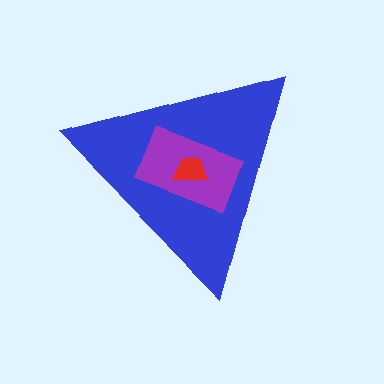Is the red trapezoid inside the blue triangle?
Yes.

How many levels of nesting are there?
3.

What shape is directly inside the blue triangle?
The purple rectangle.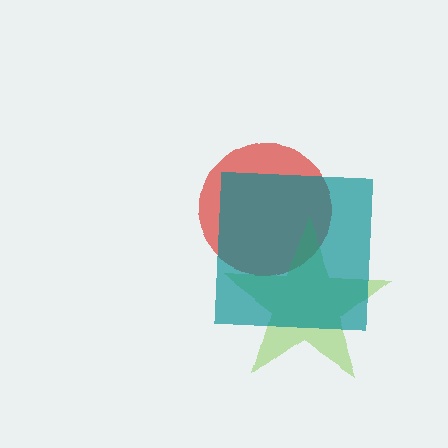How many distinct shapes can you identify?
There are 3 distinct shapes: a red circle, a lime star, a teal square.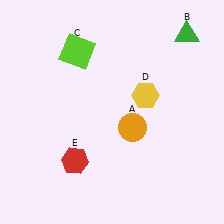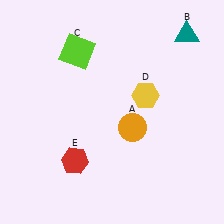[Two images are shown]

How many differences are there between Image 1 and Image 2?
There is 1 difference between the two images.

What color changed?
The triangle (B) changed from green in Image 1 to teal in Image 2.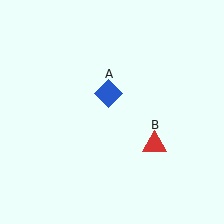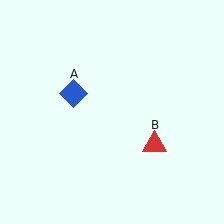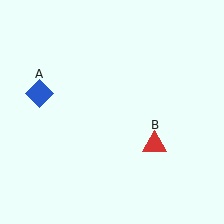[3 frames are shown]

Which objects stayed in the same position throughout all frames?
Red triangle (object B) remained stationary.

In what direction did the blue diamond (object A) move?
The blue diamond (object A) moved left.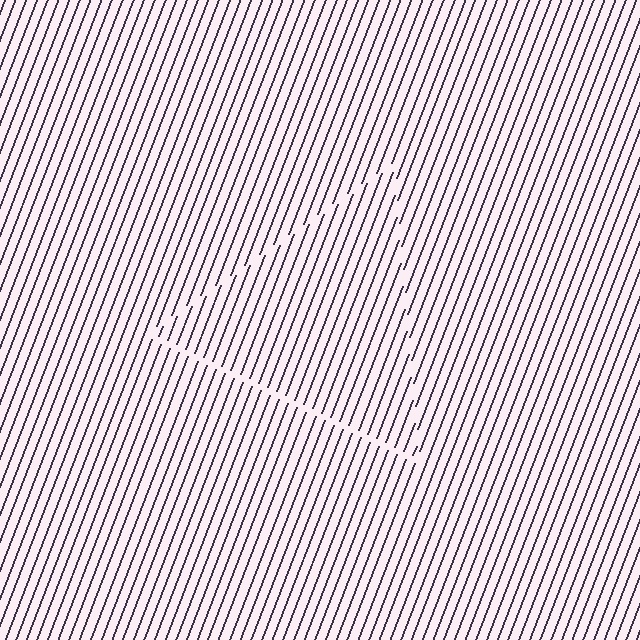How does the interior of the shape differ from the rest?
The interior of the shape contains the same grating, shifted by half a period — the contour is defined by the phase discontinuity where line-ends from the inner and outer gratings abut.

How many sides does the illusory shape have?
3 sides — the line-ends trace a triangle.